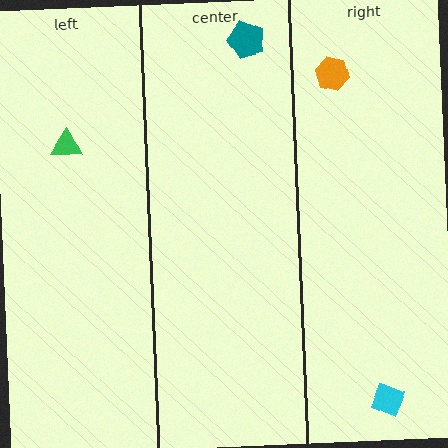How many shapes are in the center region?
1.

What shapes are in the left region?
The green triangle.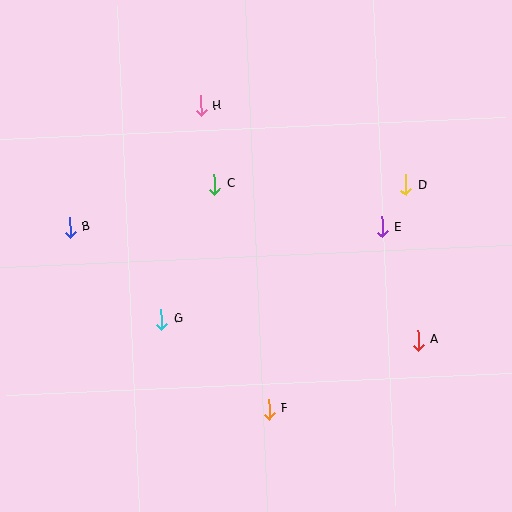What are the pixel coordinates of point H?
Point H is at (201, 106).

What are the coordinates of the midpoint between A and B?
The midpoint between A and B is at (244, 284).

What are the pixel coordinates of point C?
Point C is at (214, 184).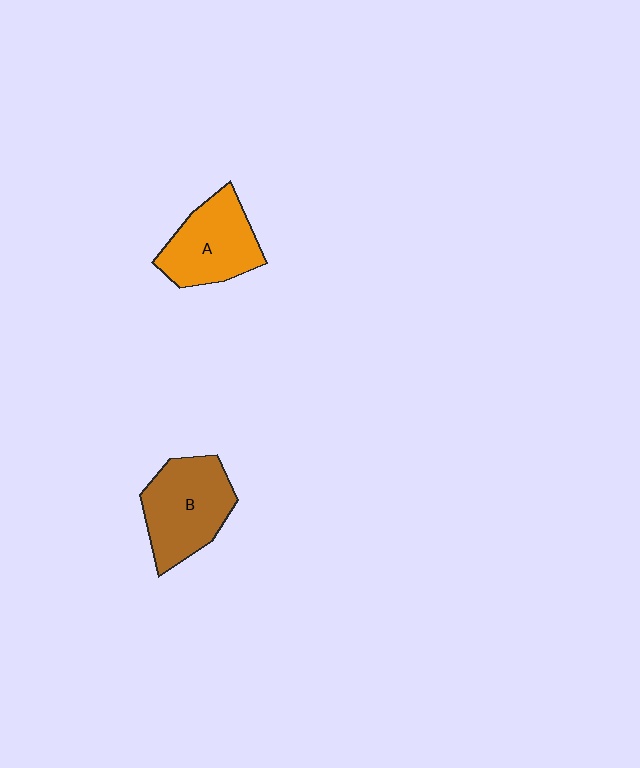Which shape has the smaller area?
Shape A (orange).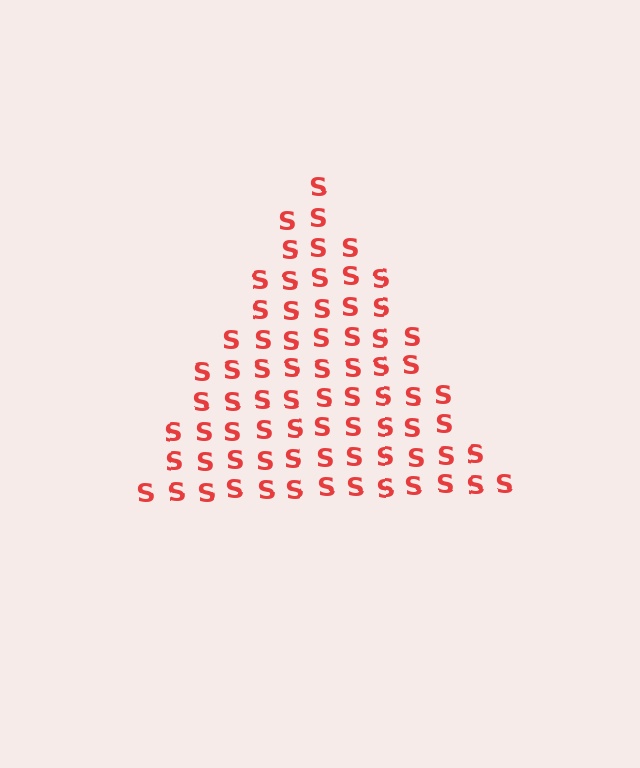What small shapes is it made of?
It is made of small letter S's.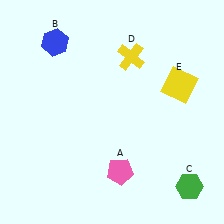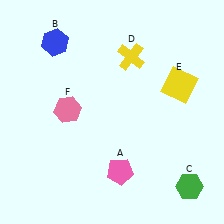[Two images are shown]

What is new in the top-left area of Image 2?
A pink hexagon (F) was added in the top-left area of Image 2.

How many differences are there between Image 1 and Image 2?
There is 1 difference between the two images.